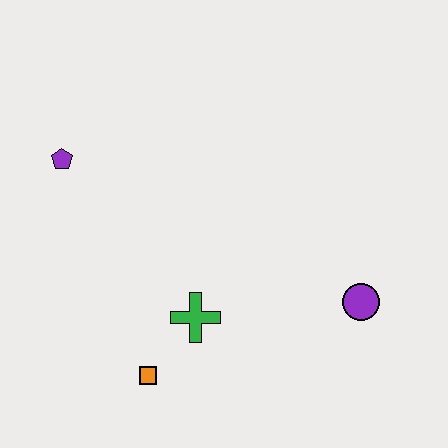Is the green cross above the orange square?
Yes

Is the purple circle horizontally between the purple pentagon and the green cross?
No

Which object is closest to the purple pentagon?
The green cross is closest to the purple pentagon.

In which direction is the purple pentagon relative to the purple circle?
The purple pentagon is to the left of the purple circle.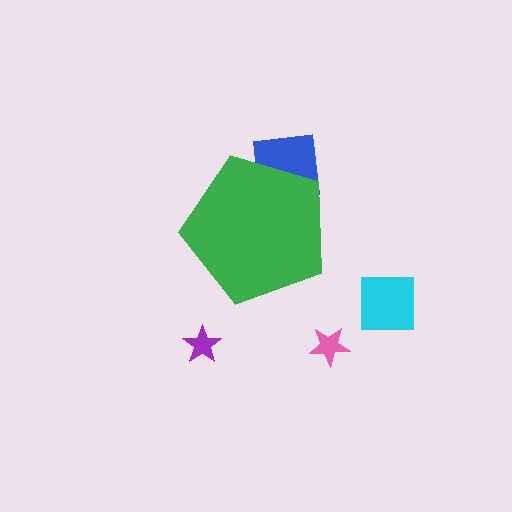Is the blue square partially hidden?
Yes, the blue square is partially hidden behind the green pentagon.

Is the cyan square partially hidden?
No, the cyan square is fully visible.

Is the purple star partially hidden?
No, the purple star is fully visible.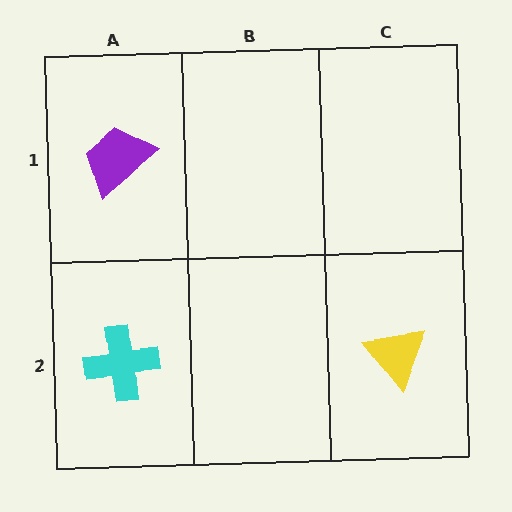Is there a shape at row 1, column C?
No, that cell is empty.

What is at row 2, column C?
A yellow triangle.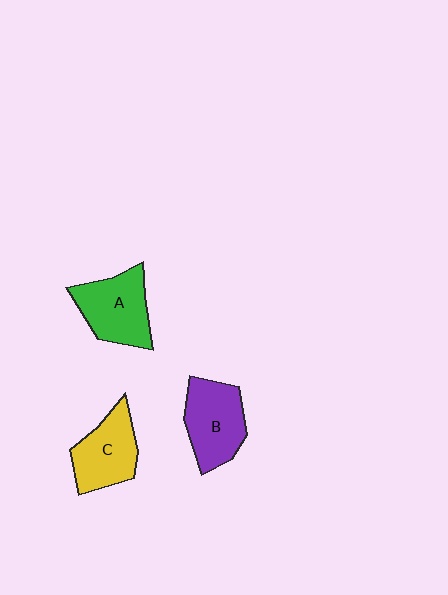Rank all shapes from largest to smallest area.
From largest to smallest: A (green), B (purple), C (yellow).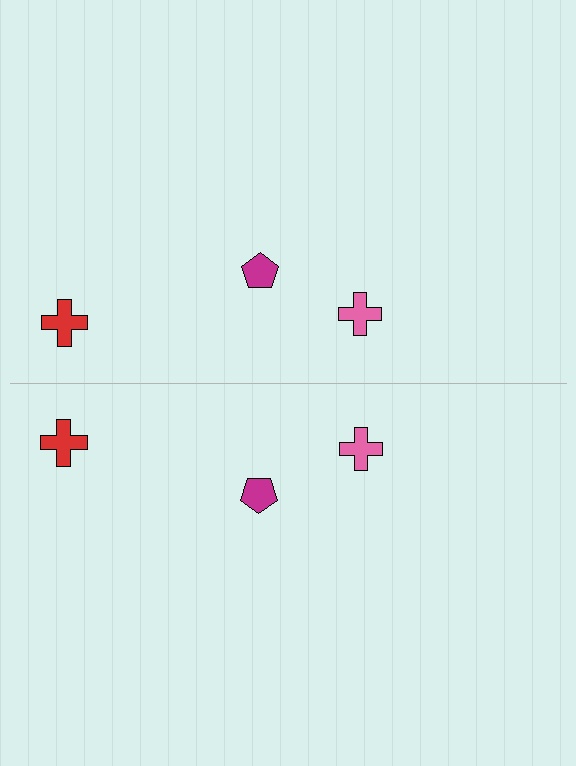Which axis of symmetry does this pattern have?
The pattern has a horizontal axis of symmetry running through the center of the image.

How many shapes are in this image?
There are 6 shapes in this image.